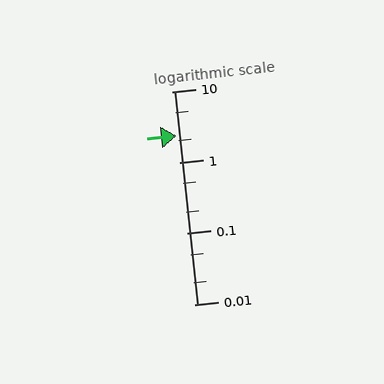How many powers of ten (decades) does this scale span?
The scale spans 3 decades, from 0.01 to 10.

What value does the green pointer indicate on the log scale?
The pointer indicates approximately 2.4.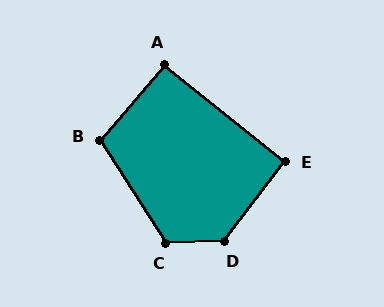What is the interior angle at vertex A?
Approximately 92 degrees (approximately right).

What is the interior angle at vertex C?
Approximately 121 degrees (obtuse).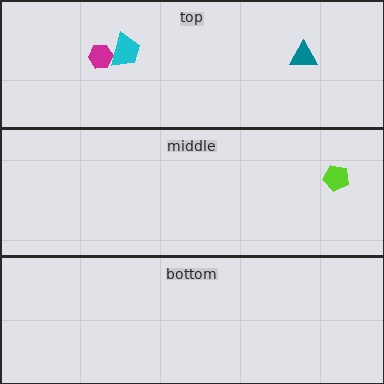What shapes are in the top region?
The magenta hexagon, the teal triangle, the cyan trapezoid.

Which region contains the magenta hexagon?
The top region.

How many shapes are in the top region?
3.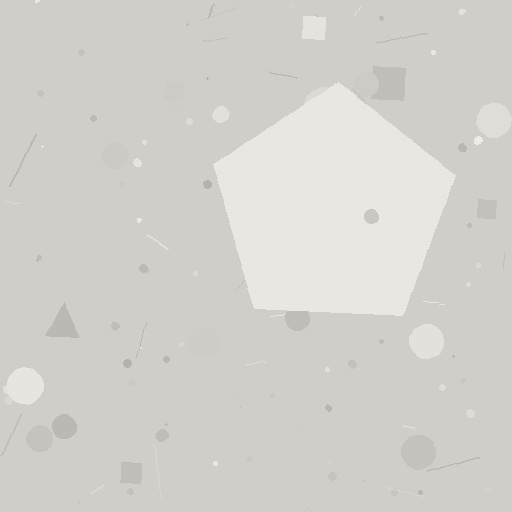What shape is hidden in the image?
A pentagon is hidden in the image.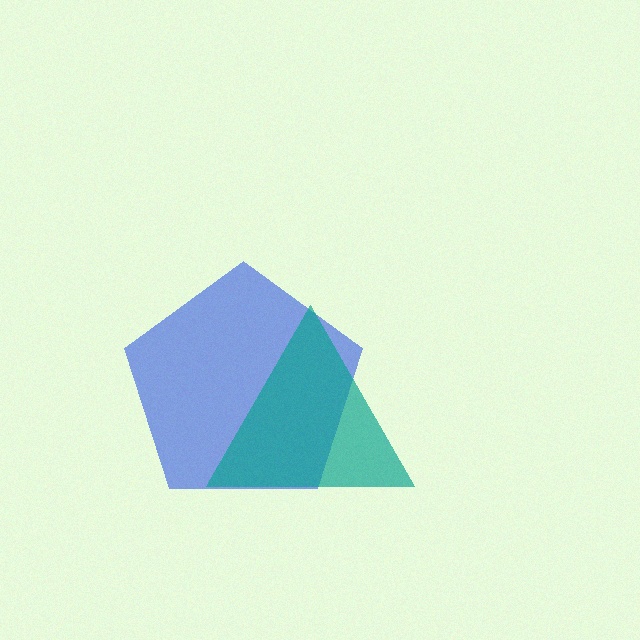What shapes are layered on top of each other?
The layered shapes are: a blue pentagon, a teal triangle.